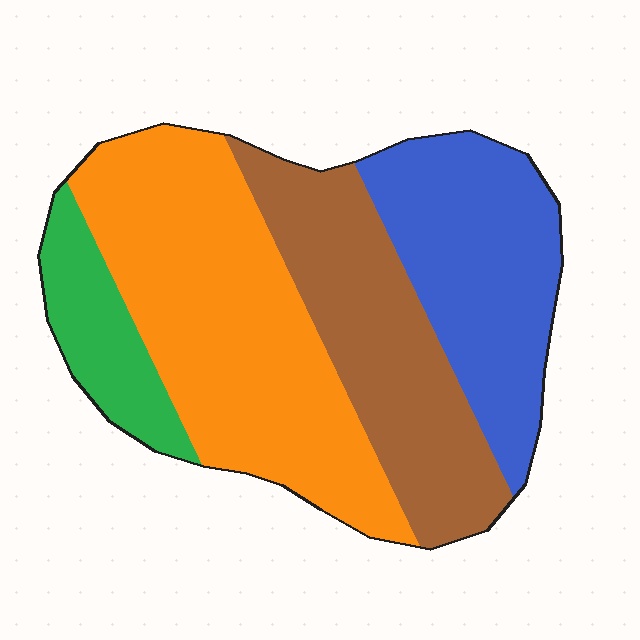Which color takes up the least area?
Green, at roughly 10%.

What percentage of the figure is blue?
Blue covers 25% of the figure.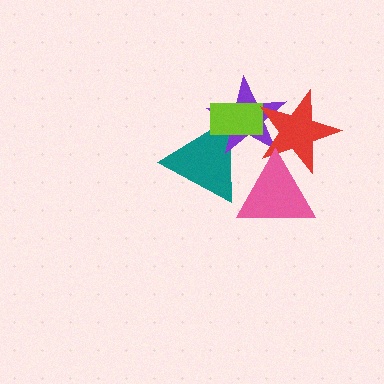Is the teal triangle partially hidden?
Yes, it is partially covered by another shape.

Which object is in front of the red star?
The pink triangle is in front of the red star.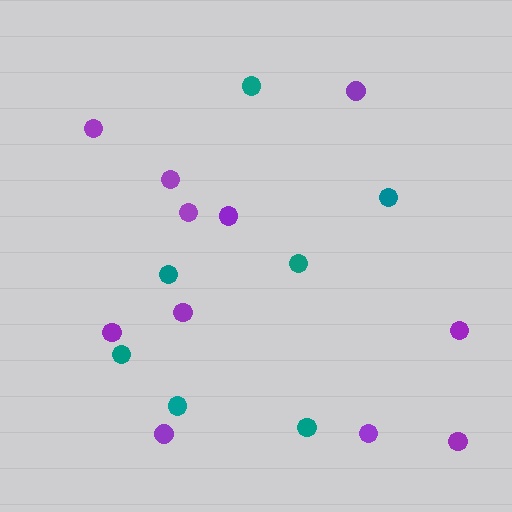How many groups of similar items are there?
There are 2 groups: one group of purple circles (11) and one group of teal circles (7).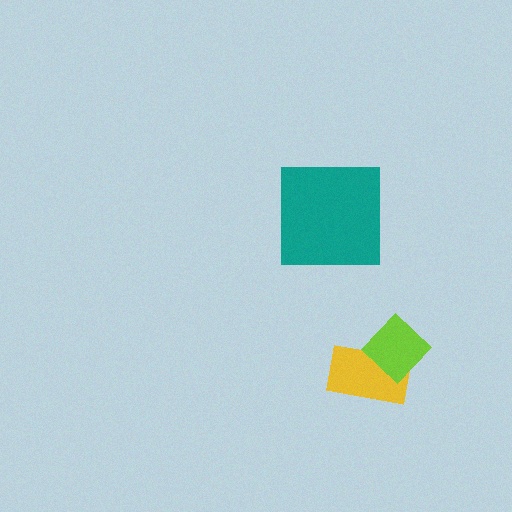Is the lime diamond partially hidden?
No, no other shape covers it.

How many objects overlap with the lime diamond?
1 object overlaps with the lime diamond.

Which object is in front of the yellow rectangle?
The lime diamond is in front of the yellow rectangle.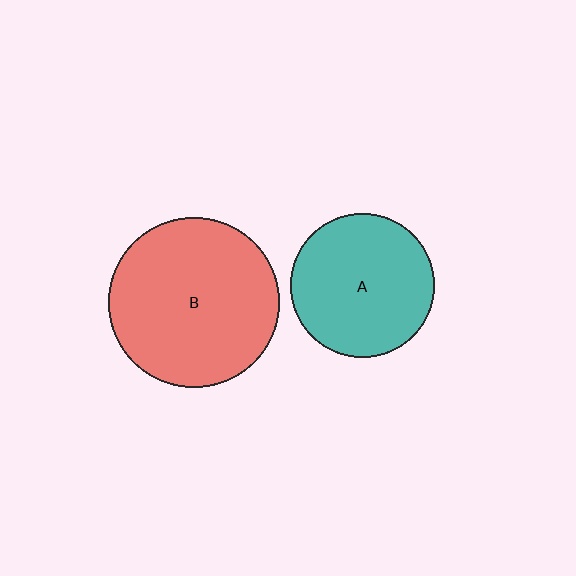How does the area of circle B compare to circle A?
Approximately 1.4 times.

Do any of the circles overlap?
No, none of the circles overlap.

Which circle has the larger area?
Circle B (red).